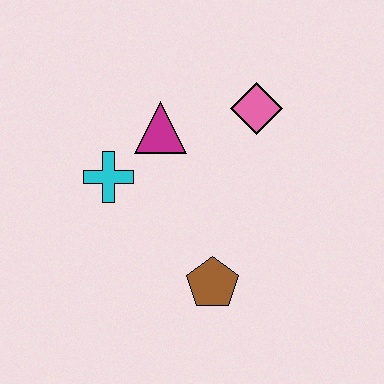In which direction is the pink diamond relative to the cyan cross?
The pink diamond is to the right of the cyan cross.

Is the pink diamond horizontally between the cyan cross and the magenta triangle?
No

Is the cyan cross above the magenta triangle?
No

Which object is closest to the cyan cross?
The magenta triangle is closest to the cyan cross.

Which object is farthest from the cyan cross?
The pink diamond is farthest from the cyan cross.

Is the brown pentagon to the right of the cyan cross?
Yes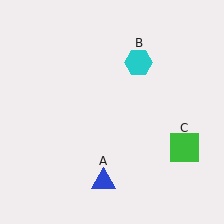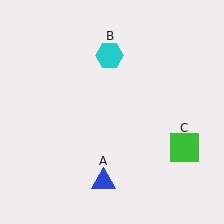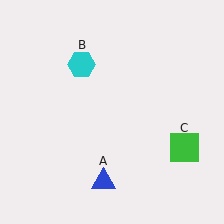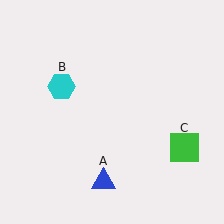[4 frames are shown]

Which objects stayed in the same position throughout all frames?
Blue triangle (object A) and green square (object C) remained stationary.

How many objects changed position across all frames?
1 object changed position: cyan hexagon (object B).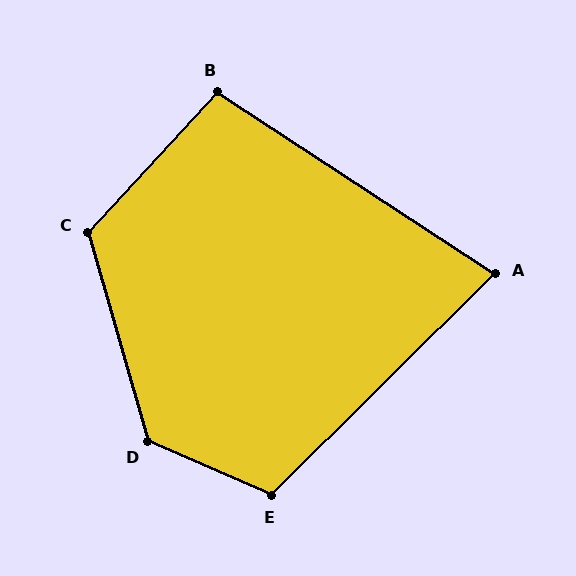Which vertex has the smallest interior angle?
A, at approximately 78 degrees.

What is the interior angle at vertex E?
Approximately 112 degrees (obtuse).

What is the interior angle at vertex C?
Approximately 121 degrees (obtuse).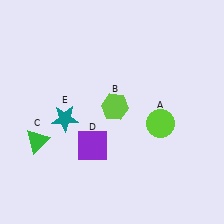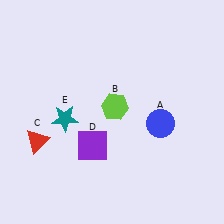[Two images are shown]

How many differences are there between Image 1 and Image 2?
There are 2 differences between the two images.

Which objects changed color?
A changed from lime to blue. C changed from green to red.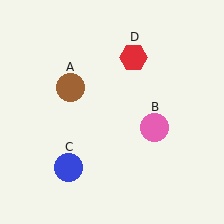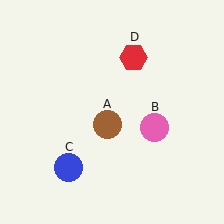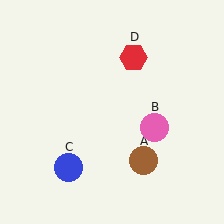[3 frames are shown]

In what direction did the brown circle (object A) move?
The brown circle (object A) moved down and to the right.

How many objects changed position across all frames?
1 object changed position: brown circle (object A).